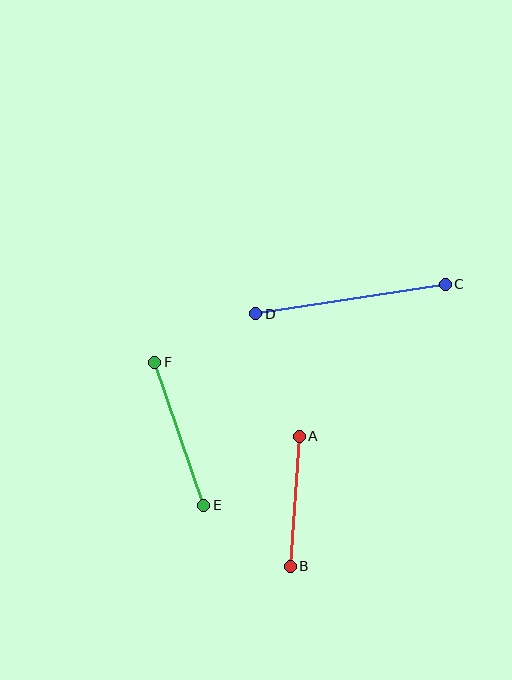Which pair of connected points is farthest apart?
Points C and D are farthest apart.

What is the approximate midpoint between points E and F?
The midpoint is at approximately (179, 434) pixels.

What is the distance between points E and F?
The distance is approximately 151 pixels.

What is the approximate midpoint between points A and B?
The midpoint is at approximately (295, 501) pixels.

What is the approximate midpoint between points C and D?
The midpoint is at approximately (350, 299) pixels.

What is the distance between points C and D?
The distance is approximately 192 pixels.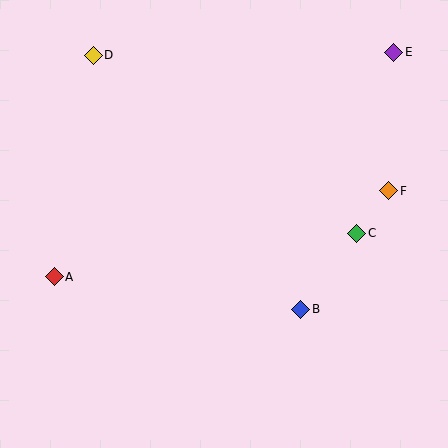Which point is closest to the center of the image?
Point B at (301, 309) is closest to the center.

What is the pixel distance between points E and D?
The distance between E and D is 300 pixels.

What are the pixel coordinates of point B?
Point B is at (301, 309).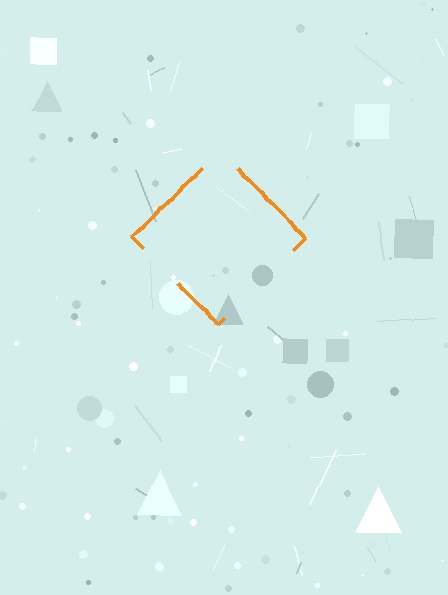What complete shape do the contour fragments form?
The contour fragments form a diamond.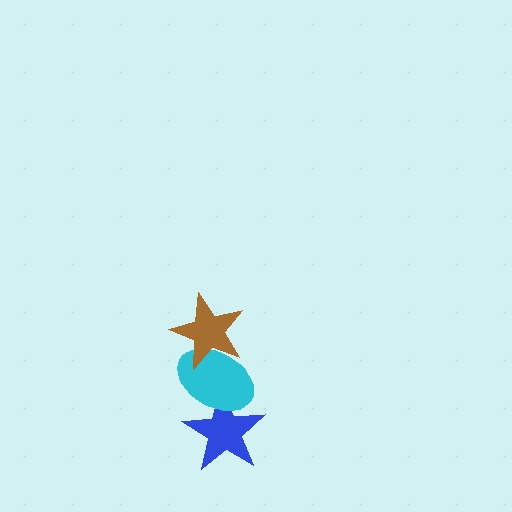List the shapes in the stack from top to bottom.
From top to bottom: the brown star, the cyan ellipse, the blue star.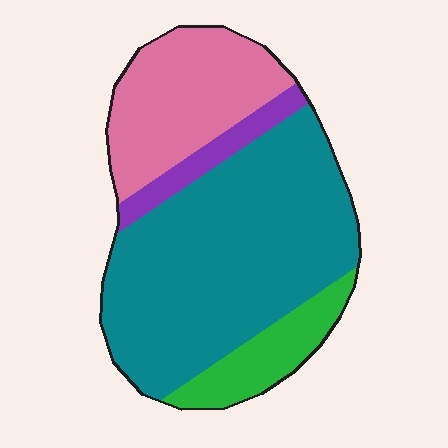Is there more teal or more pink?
Teal.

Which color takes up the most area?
Teal, at roughly 55%.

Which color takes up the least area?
Purple, at roughly 5%.